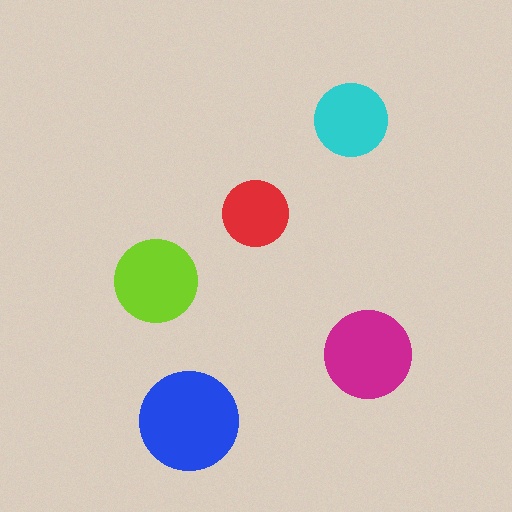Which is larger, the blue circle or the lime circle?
The blue one.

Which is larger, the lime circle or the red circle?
The lime one.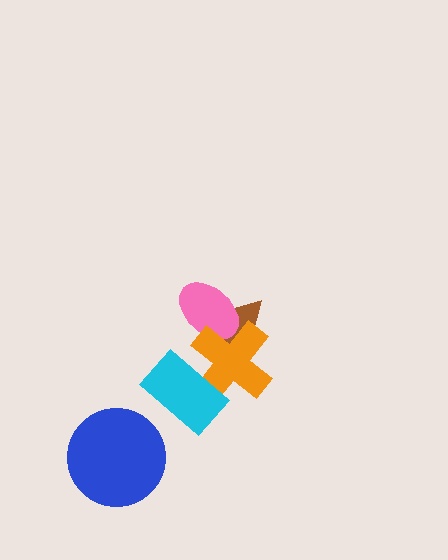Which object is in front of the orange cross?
The cyan rectangle is in front of the orange cross.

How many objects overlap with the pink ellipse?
2 objects overlap with the pink ellipse.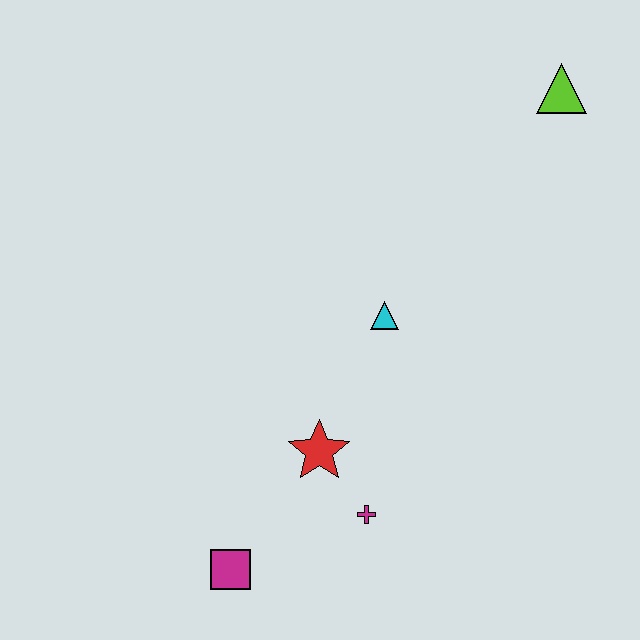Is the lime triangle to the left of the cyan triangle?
No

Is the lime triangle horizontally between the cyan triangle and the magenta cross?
No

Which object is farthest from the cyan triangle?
The magenta square is farthest from the cyan triangle.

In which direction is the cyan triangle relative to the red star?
The cyan triangle is above the red star.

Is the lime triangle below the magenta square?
No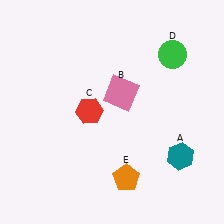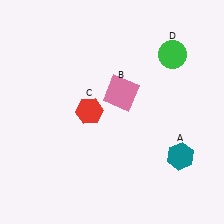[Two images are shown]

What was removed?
The orange pentagon (E) was removed in Image 2.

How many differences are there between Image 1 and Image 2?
There is 1 difference between the two images.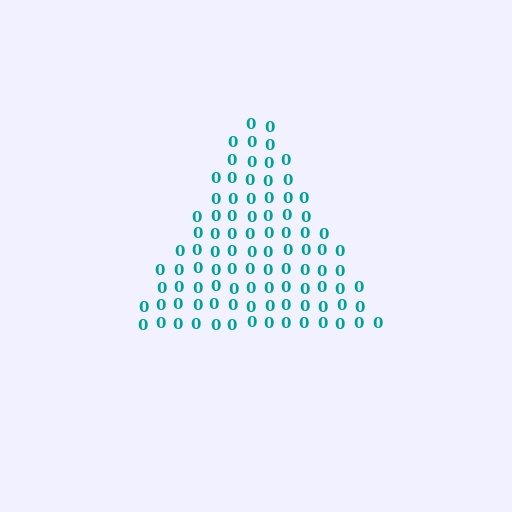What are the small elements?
The small elements are digit 0's.